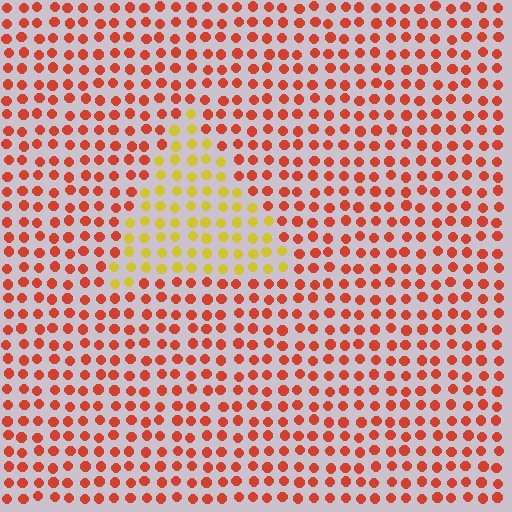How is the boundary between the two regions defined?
The boundary is defined purely by a slight shift in hue (about 49 degrees). Spacing, size, and orientation are identical on both sides.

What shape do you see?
I see a triangle.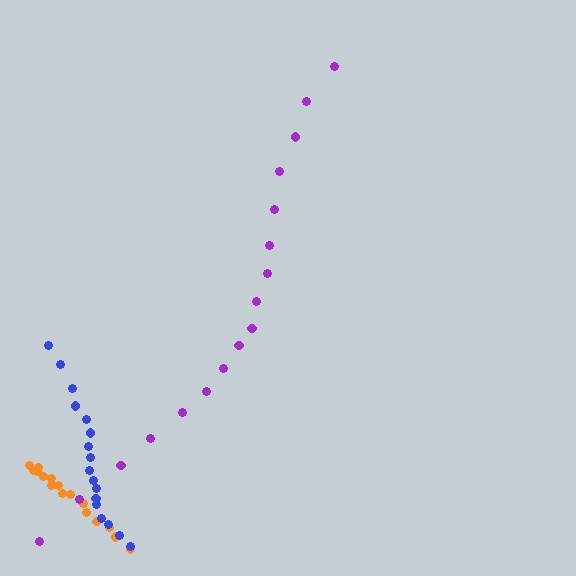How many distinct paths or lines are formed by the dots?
There are 3 distinct paths.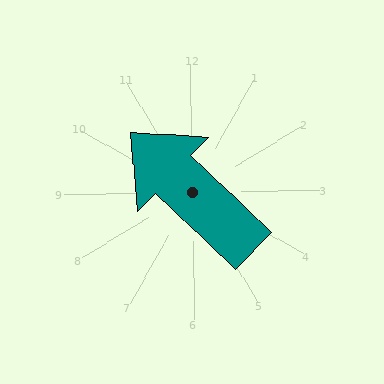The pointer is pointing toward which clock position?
Roughly 10 o'clock.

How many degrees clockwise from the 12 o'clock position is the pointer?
Approximately 315 degrees.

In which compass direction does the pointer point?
Northwest.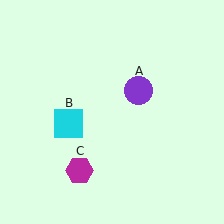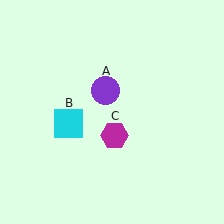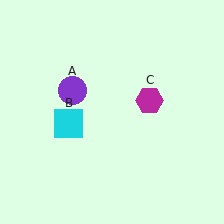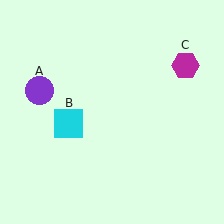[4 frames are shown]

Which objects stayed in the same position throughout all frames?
Cyan square (object B) remained stationary.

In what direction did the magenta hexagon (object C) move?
The magenta hexagon (object C) moved up and to the right.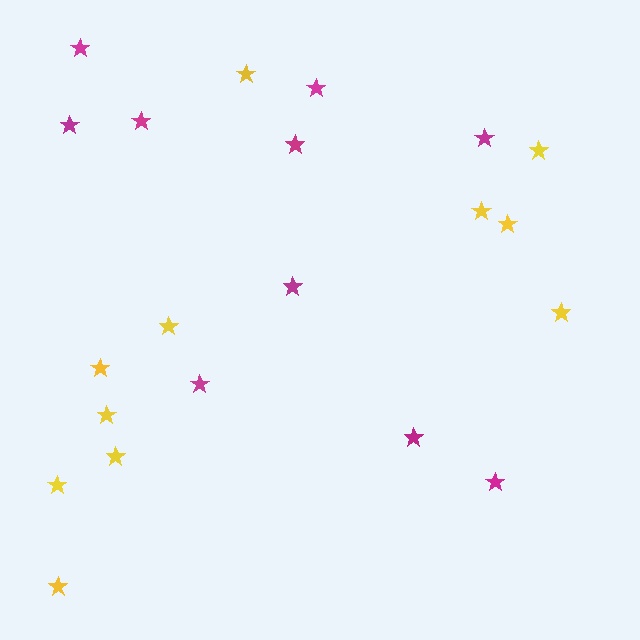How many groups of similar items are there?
There are 2 groups: one group of yellow stars (11) and one group of magenta stars (10).